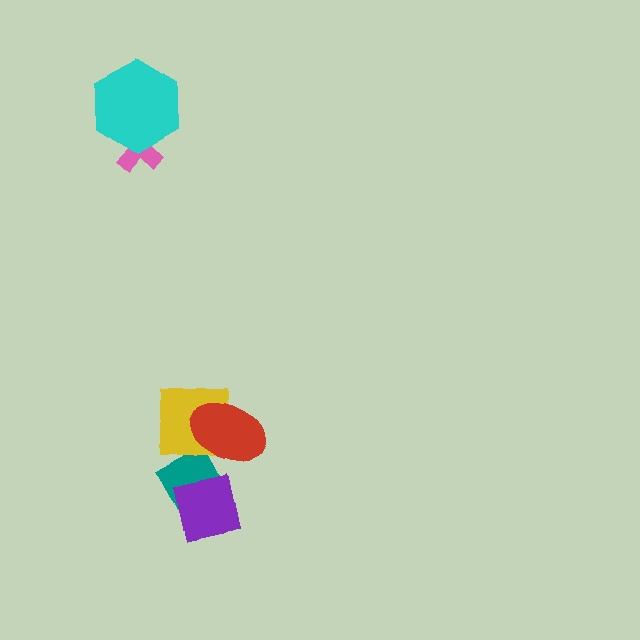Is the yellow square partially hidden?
Yes, it is partially covered by another shape.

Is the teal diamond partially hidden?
Yes, it is partially covered by another shape.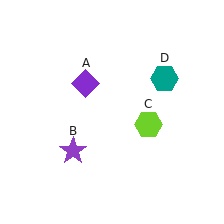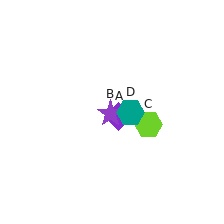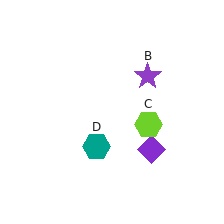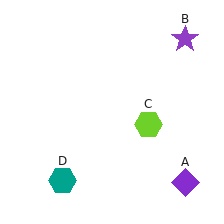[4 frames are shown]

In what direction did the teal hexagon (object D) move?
The teal hexagon (object D) moved down and to the left.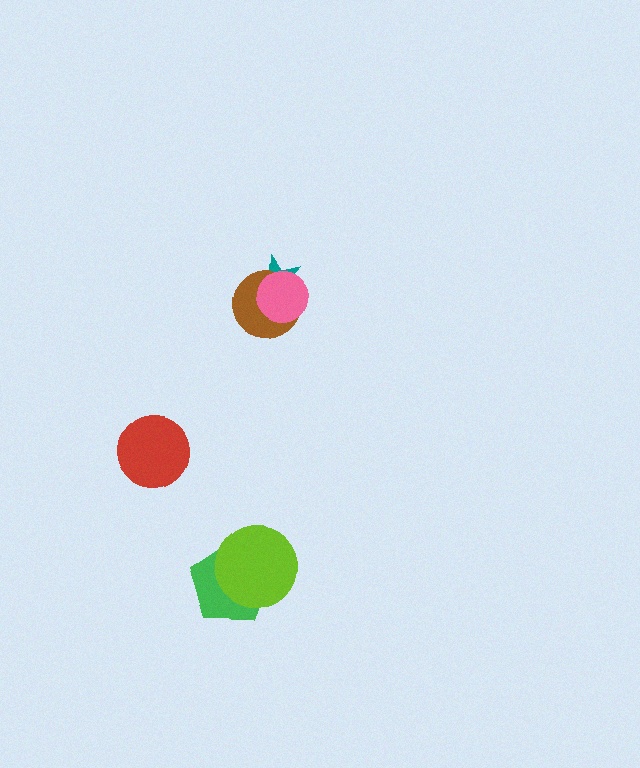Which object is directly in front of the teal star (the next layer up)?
The brown circle is directly in front of the teal star.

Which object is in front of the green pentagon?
The lime circle is in front of the green pentagon.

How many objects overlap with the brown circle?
2 objects overlap with the brown circle.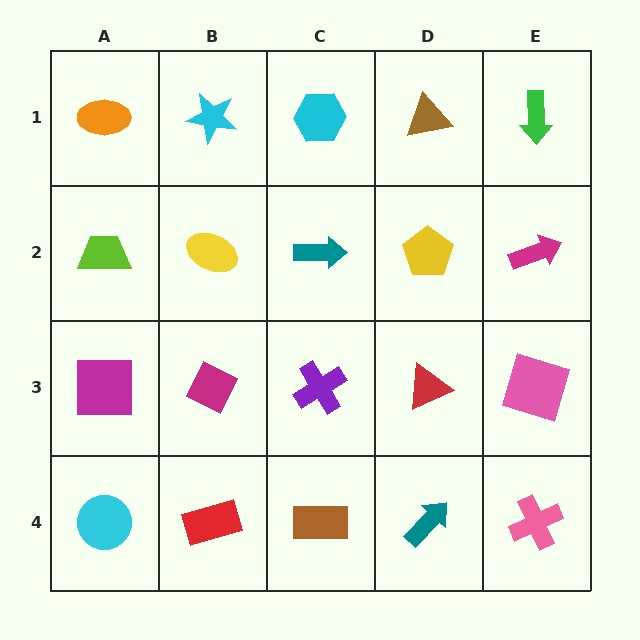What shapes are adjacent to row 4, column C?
A purple cross (row 3, column C), a red rectangle (row 4, column B), a teal arrow (row 4, column D).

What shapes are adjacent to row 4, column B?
A magenta diamond (row 3, column B), a cyan circle (row 4, column A), a brown rectangle (row 4, column C).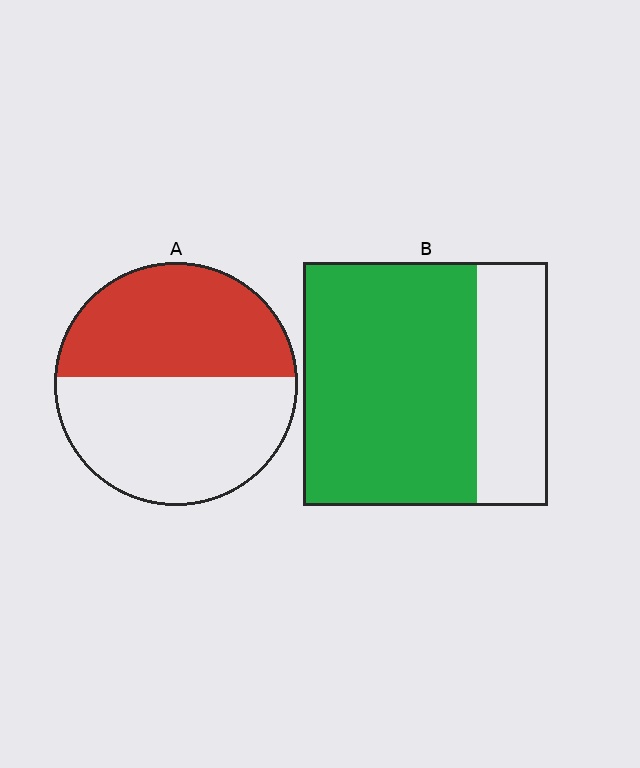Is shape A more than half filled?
Roughly half.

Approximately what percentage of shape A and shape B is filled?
A is approximately 45% and B is approximately 70%.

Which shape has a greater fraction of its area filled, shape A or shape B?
Shape B.